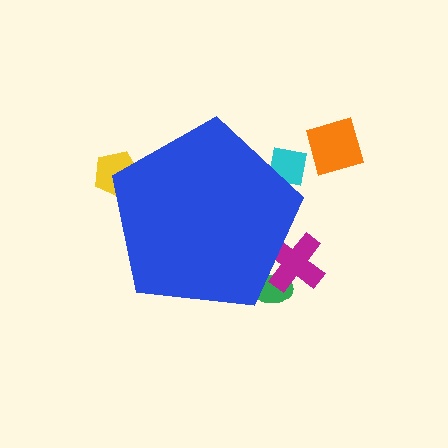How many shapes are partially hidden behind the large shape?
4 shapes are partially hidden.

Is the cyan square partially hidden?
Yes, the cyan square is partially hidden behind the blue pentagon.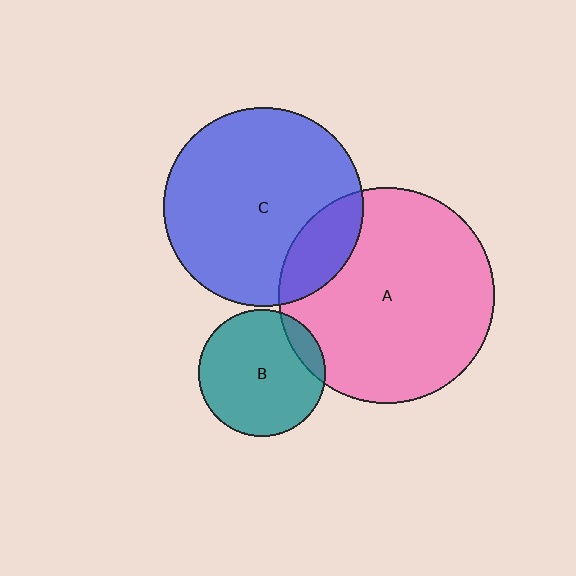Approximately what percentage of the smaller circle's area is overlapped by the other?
Approximately 15%.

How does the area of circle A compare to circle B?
Approximately 2.9 times.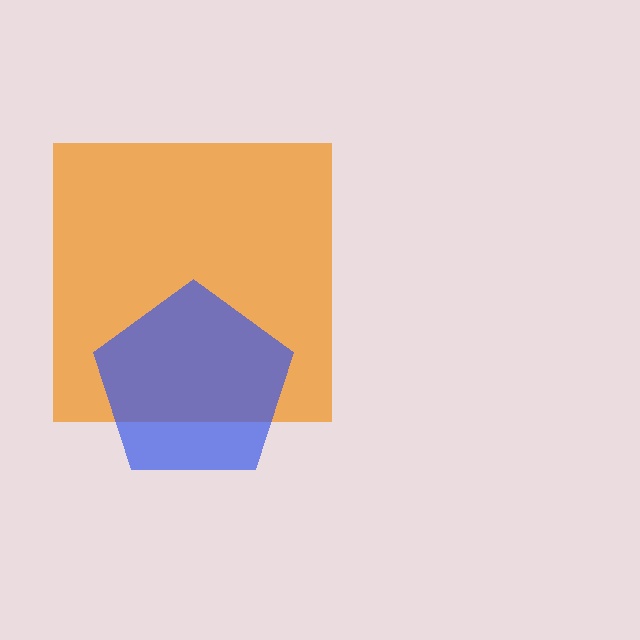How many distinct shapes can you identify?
There are 2 distinct shapes: an orange square, a blue pentagon.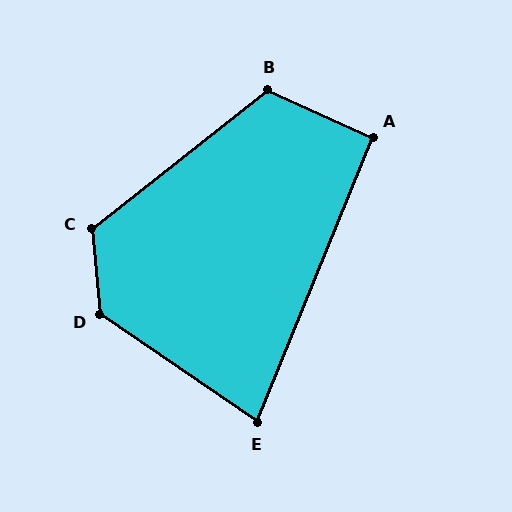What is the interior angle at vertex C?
Approximately 123 degrees (obtuse).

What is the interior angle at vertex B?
Approximately 117 degrees (obtuse).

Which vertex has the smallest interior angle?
E, at approximately 78 degrees.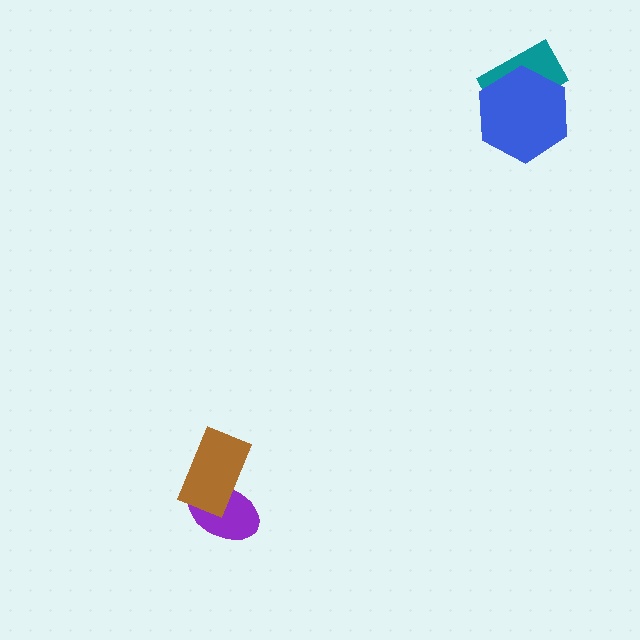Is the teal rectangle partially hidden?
Yes, it is partially covered by another shape.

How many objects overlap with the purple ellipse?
1 object overlaps with the purple ellipse.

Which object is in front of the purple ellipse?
The brown rectangle is in front of the purple ellipse.